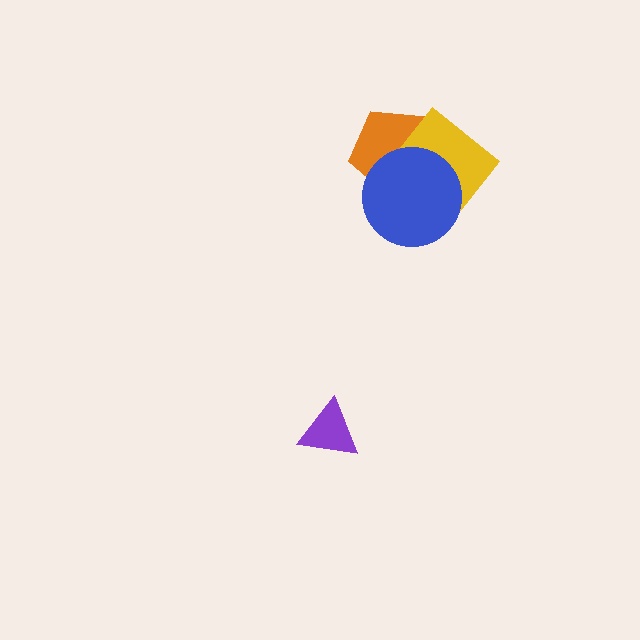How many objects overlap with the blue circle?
2 objects overlap with the blue circle.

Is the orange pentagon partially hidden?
Yes, it is partially covered by another shape.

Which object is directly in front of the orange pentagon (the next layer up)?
The yellow diamond is directly in front of the orange pentagon.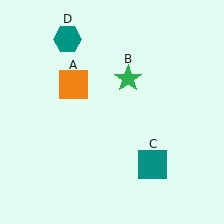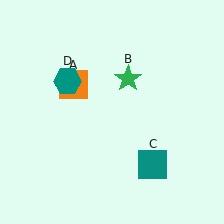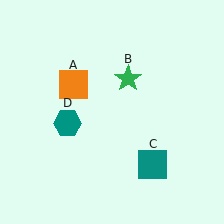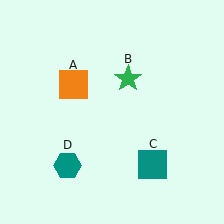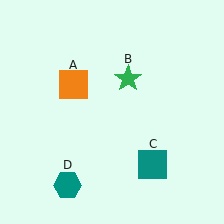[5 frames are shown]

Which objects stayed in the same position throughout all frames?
Orange square (object A) and green star (object B) and teal square (object C) remained stationary.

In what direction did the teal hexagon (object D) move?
The teal hexagon (object D) moved down.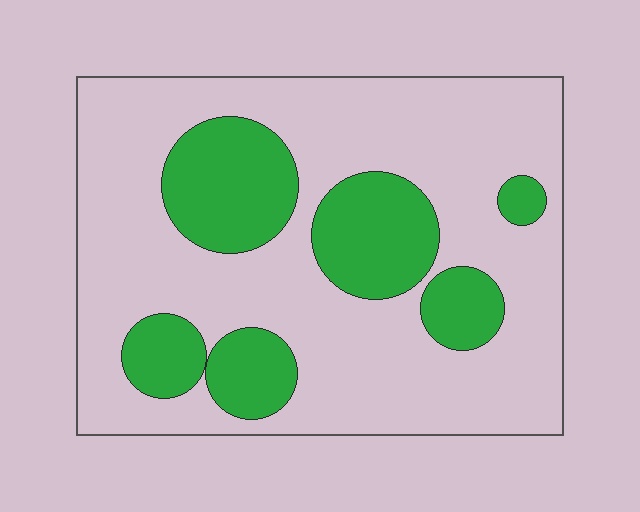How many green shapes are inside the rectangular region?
6.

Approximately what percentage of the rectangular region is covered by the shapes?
Approximately 25%.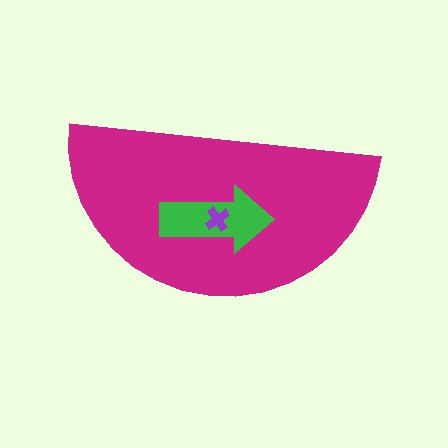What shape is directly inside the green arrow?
The purple cross.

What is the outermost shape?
The magenta semicircle.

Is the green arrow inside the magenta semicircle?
Yes.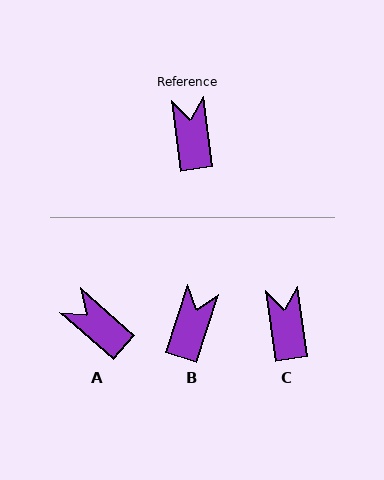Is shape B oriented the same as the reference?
No, it is off by about 25 degrees.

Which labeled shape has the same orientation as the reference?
C.